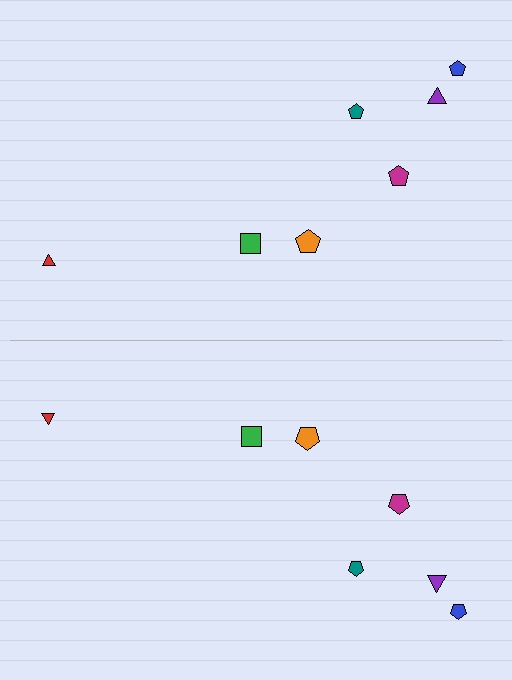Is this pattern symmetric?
Yes, this pattern has bilateral (reflection) symmetry.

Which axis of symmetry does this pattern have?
The pattern has a horizontal axis of symmetry running through the center of the image.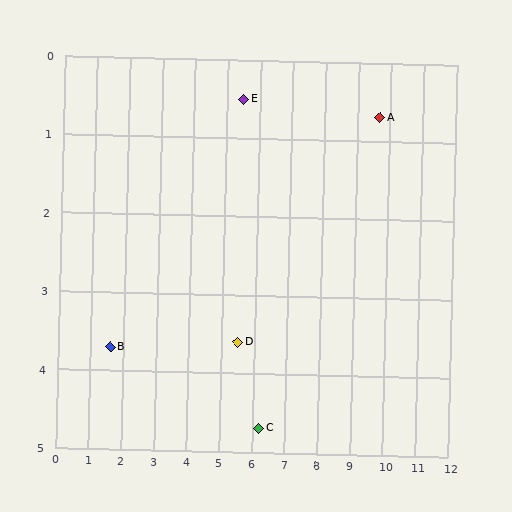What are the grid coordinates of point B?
Point B is at approximately (1.6, 3.7).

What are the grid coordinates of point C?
Point C is at approximately (6.2, 4.7).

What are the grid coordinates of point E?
Point E is at approximately (5.5, 0.5).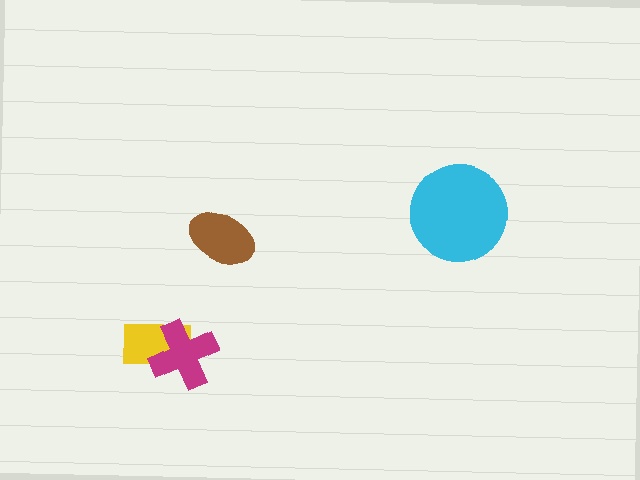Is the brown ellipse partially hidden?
No, no other shape covers it.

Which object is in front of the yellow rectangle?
The magenta cross is in front of the yellow rectangle.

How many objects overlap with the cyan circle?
0 objects overlap with the cyan circle.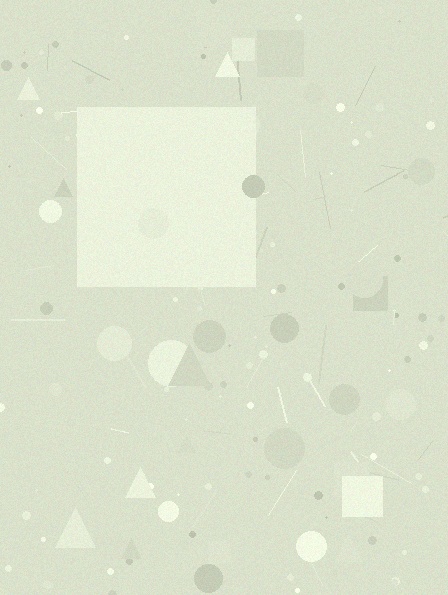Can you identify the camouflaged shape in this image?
The camouflaged shape is a square.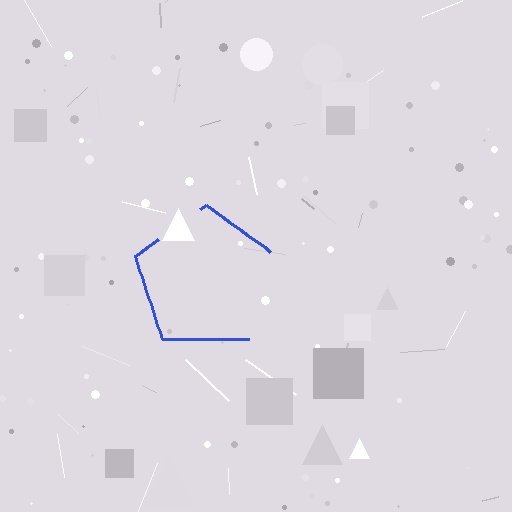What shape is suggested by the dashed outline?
The dashed outline suggests a pentagon.